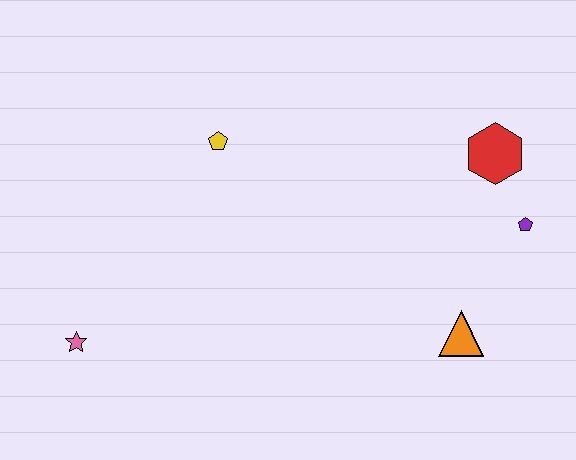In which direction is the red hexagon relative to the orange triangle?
The red hexagon is above the orange triangle.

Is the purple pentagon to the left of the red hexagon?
No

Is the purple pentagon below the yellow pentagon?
Yes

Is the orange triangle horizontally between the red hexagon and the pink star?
Yes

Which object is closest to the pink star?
The yellow pentagon is closest to the pink star.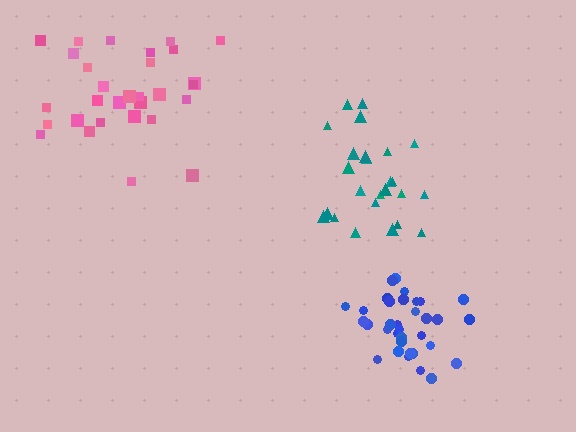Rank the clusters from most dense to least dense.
blue, teal, pink.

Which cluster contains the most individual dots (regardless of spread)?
Blue (35).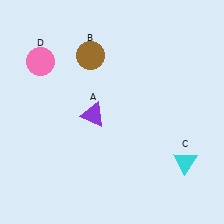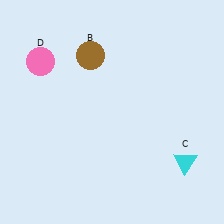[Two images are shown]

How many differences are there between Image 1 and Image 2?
There is 1 difference between the two images.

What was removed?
The purple triangle (A) was removed in Image 2.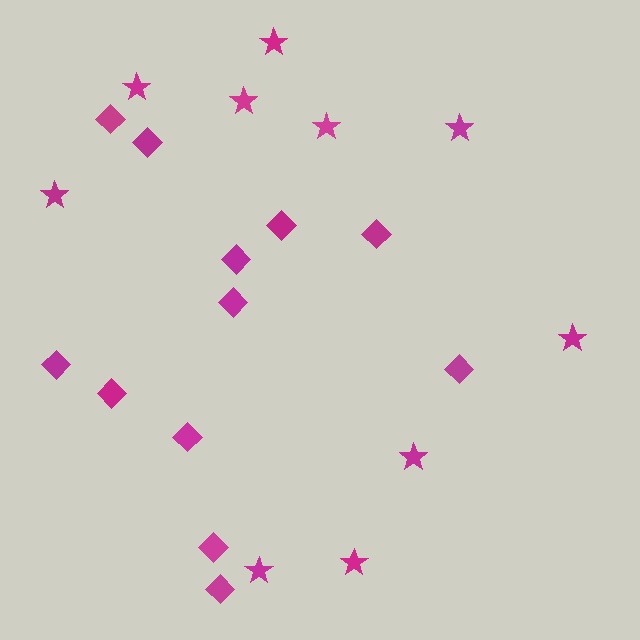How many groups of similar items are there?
There are 2 groups: one group of diamonds (12) and one group of stars (10).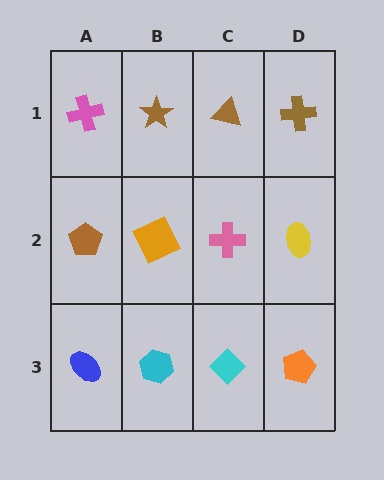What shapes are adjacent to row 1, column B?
An orange square (row 2, column B), a pink cross (row 1, column A), a brown triangle (row 1, column C).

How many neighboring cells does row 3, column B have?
3.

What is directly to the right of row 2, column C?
A yellow ellipse.